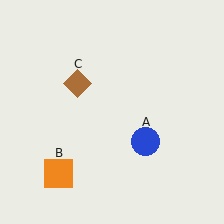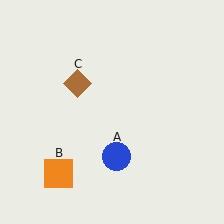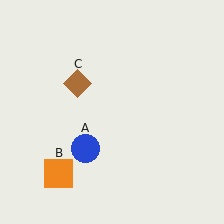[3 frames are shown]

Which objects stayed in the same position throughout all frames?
Orange square (object B) and brown diamond (object C) remained stationary.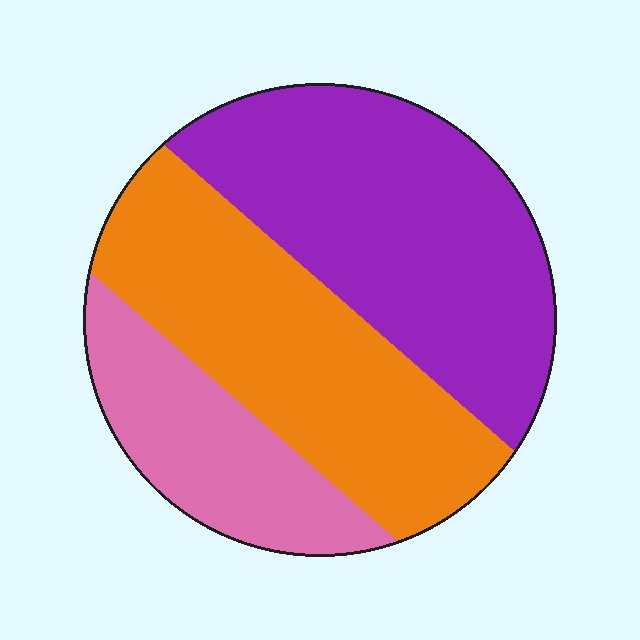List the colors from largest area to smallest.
From largest to smallest: purple, orange, pink.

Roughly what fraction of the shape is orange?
Orange covers roughly 35% of the shape.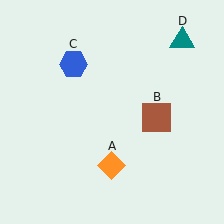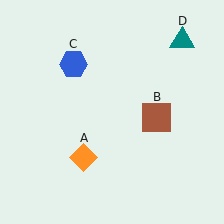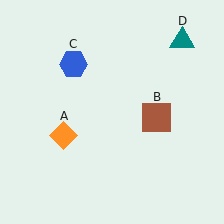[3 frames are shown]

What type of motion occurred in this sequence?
The orange diamond (object A) rotated clockwise around the center of the scene.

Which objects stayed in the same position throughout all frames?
Brown square (object B) and blue hexagon (object C) and teal triangle (object D) remained stationary.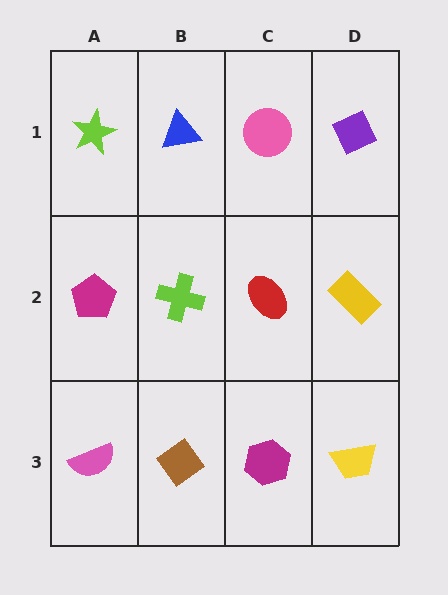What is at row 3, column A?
A pink semicircle.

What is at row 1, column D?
A purple diamond.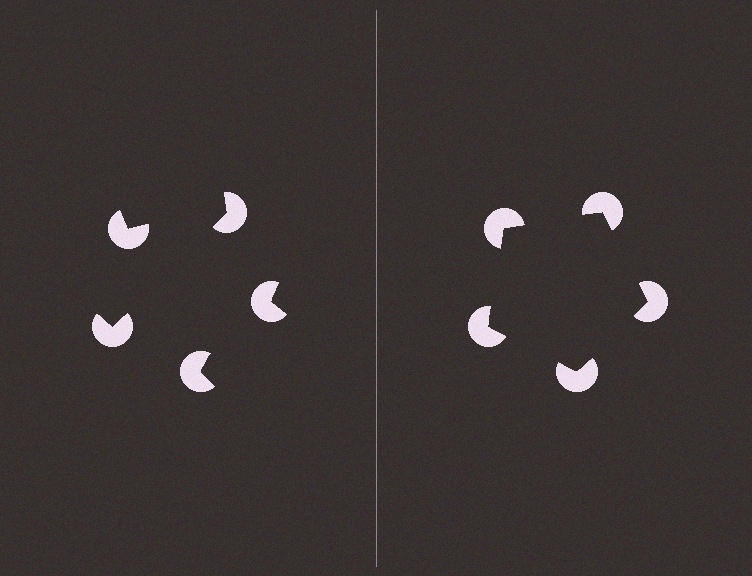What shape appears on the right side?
An illusory pentagon.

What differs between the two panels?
The pac-man discs are positioned identically on both sides; only the wedge orientations differ. On the right they align to a pentagon; on the left they are misaligned.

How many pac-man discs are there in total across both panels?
10 — 5 on each side.